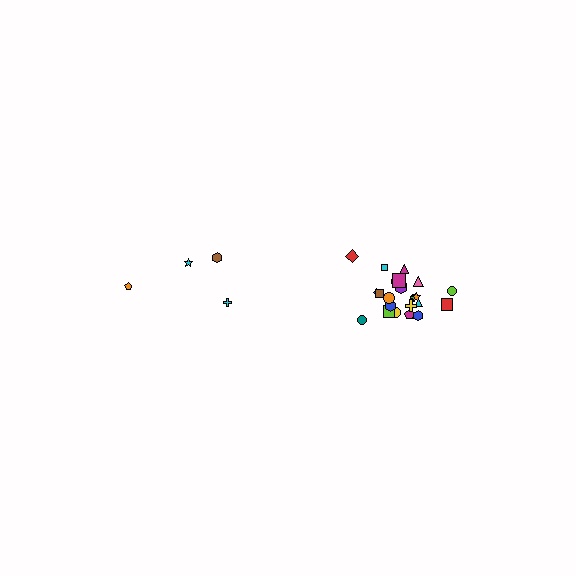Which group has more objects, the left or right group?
The right group.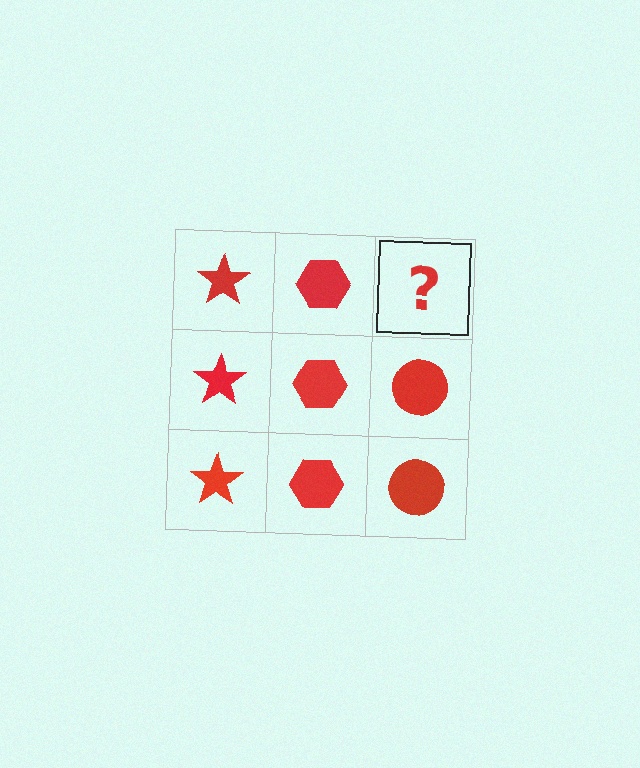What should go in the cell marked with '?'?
The missing cell should contain a red circle.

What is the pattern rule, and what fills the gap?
The rule is that each column has a consistent shape. The gap should be filled with a red circle.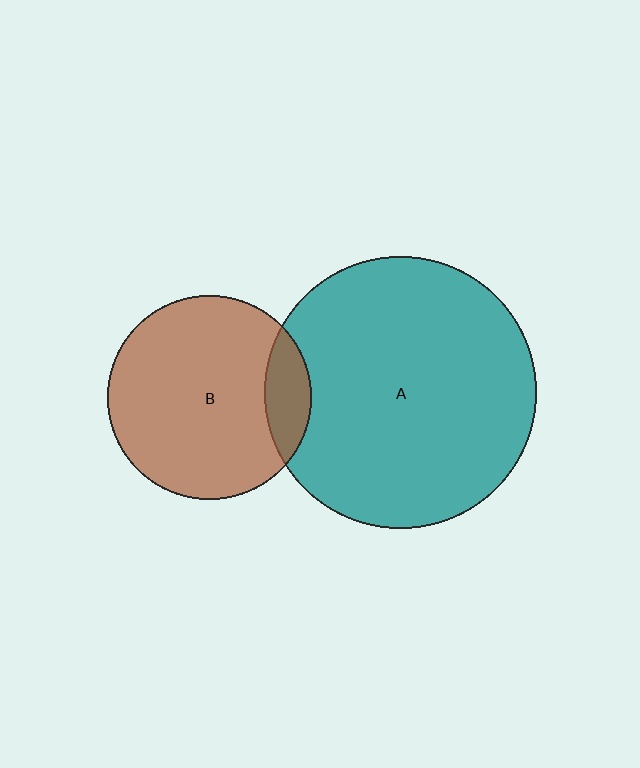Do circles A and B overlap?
Yes.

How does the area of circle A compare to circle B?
Approximately 1.8 times.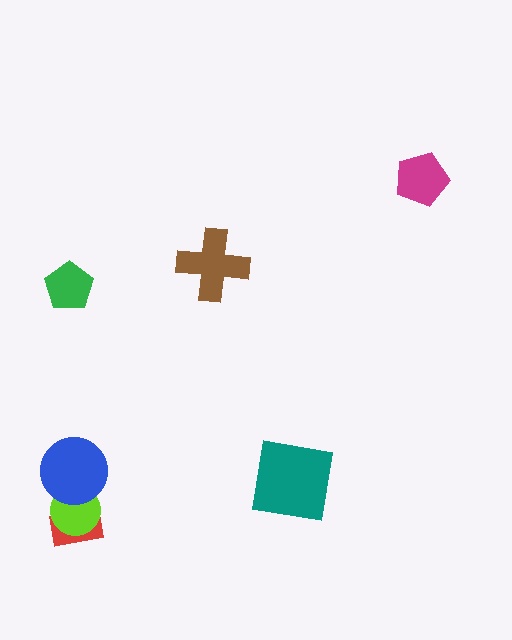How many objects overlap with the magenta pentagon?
0 objects overlap with the magenta pentagon.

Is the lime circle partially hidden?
Yes, it is partially covered by another shape.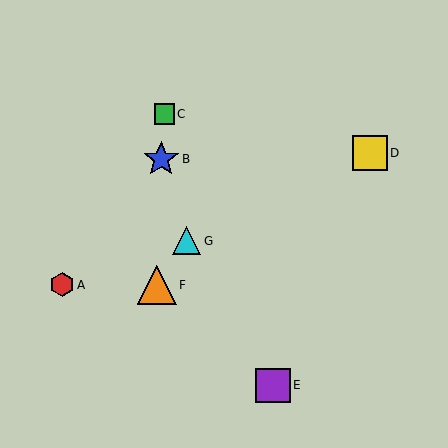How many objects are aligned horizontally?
2 objects (A, F) are aligned horizontally.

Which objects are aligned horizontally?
Objects A, F are aligned horizontally.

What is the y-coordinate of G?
Object G is at y≈241.